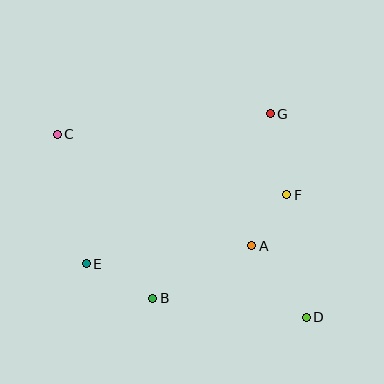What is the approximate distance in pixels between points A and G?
The distance between A and G is approximately 133 pixels.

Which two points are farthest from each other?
Points C and D are farthest from each other.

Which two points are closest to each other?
Points A and F are closest to each other.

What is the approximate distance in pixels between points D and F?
The distance between D and F is approximately 124 pixels.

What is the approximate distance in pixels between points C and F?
The distance between C and F is approximately 237 pixels.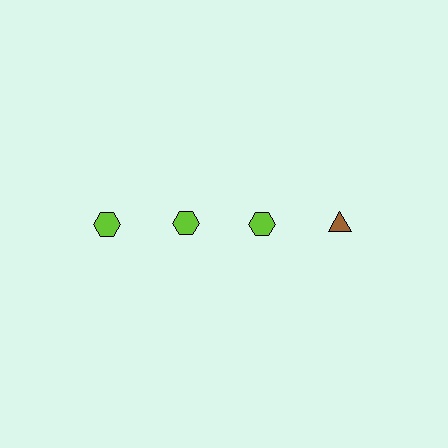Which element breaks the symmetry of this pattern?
The brown triangle in the top row, second from right column breaks the symmetry. All other shapes are lime hexagons.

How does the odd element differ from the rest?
It differs in both color (brown instead of lime) and shape (triangle instead of hexagon).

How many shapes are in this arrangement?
There are 4 shapes arranged in a grid pattern.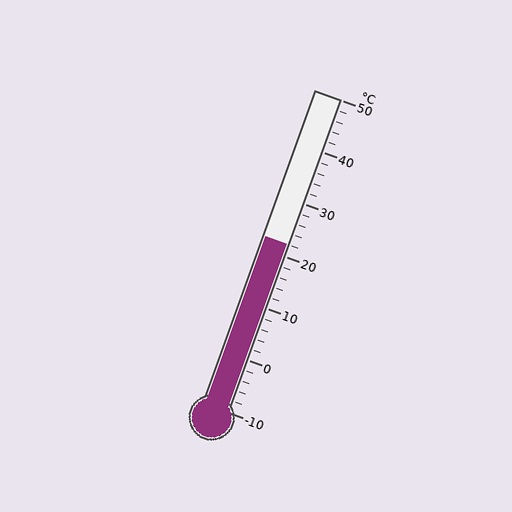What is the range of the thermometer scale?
The thermometer scale ranges from -10°C to 50°C.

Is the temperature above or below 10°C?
The temperature is above 10°C.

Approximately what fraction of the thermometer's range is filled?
The thermometer is filled to approximately 55% of its range.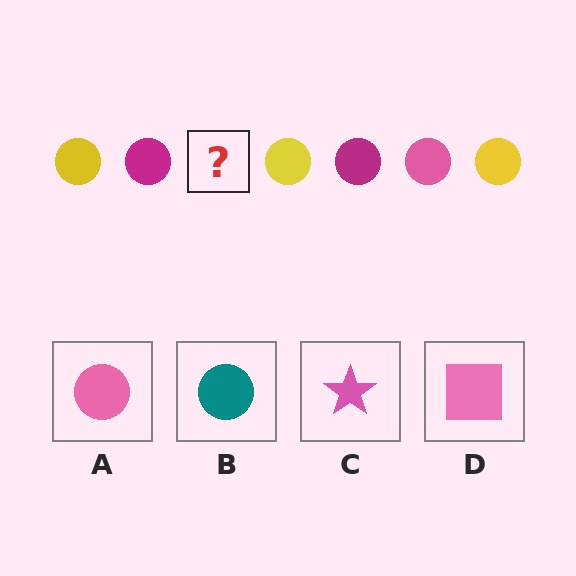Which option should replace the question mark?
Option A.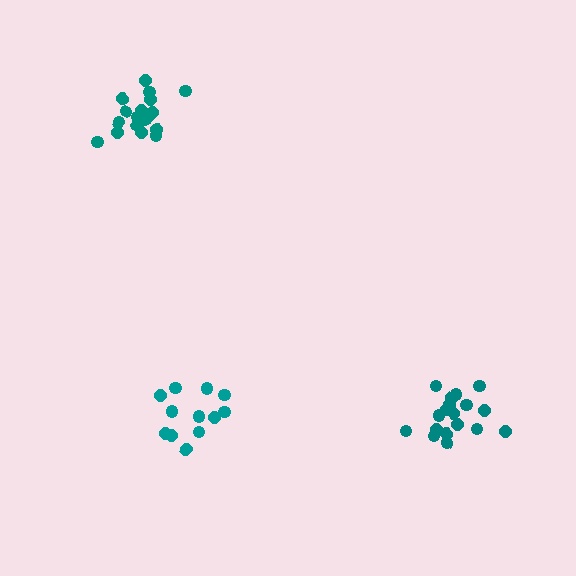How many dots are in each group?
Group 1: 12 dots, Group 2: 18 dots, Group 3: 18 dots (48 total).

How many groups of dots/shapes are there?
There are 3 groups.